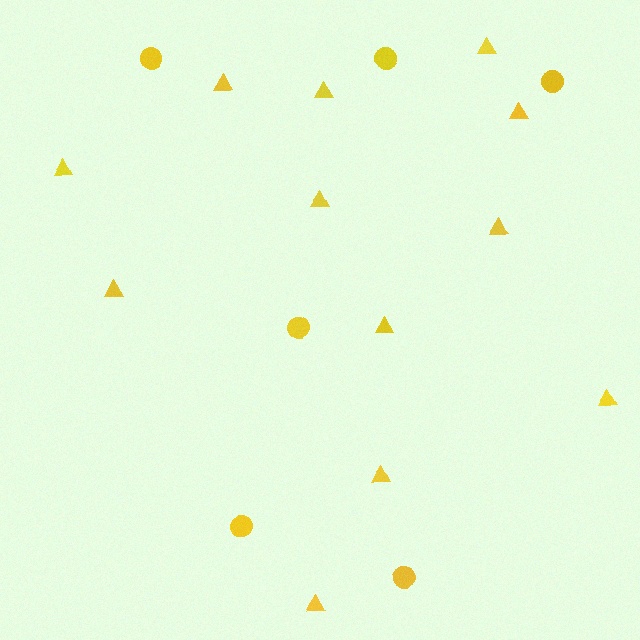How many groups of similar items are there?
There are 2 groups: one group of circles (6) and one group of triangles (12).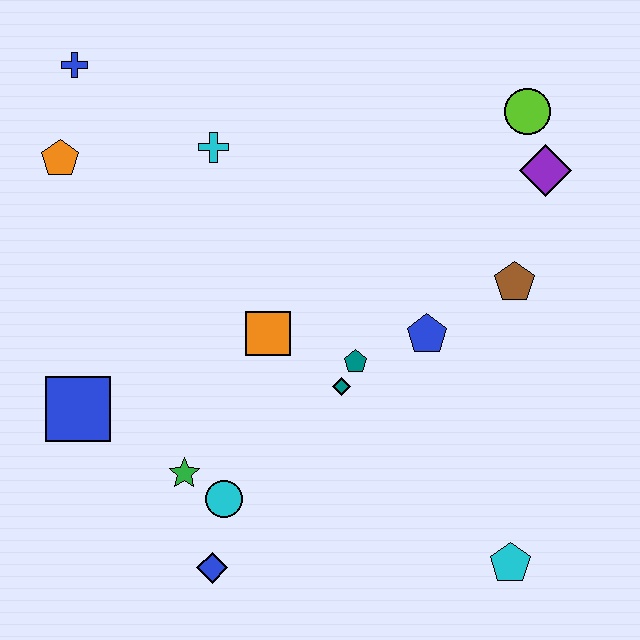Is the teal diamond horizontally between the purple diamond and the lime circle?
No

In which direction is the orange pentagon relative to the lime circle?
The orange pentagon is to the left of the lime circle.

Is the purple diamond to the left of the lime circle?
No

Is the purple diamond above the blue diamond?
Yes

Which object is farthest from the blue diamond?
The lime circle is farthest from the blue diamond.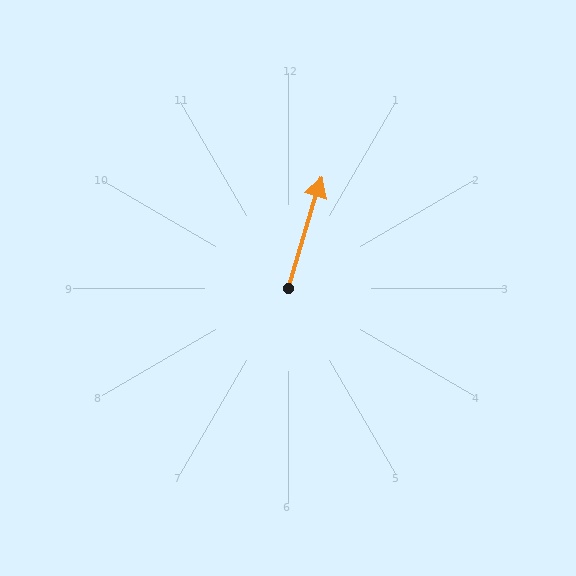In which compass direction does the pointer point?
North.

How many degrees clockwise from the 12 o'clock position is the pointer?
Approximately 17 degrees.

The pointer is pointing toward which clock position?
Roughly 1 o'clock.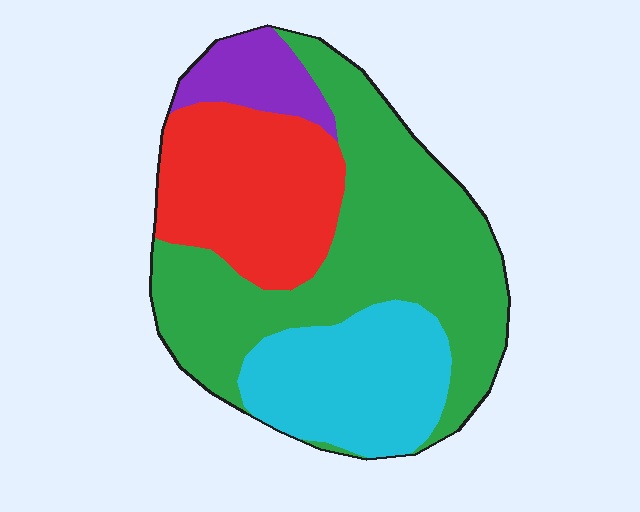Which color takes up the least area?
Purple, at roughly 10%.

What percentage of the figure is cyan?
Cyan takes up less than a quarter of the figure.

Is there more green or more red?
Green.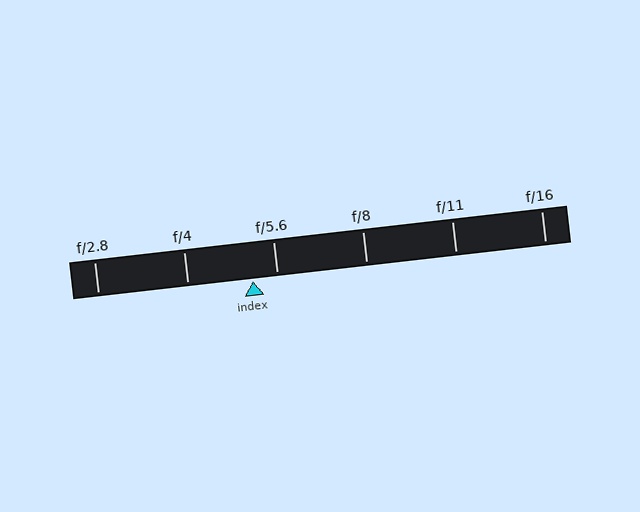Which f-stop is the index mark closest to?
The index mark is closest to f/5.6.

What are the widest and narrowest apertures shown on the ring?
The widest aperture shown is f/2.8 and the narrowest is f/16.